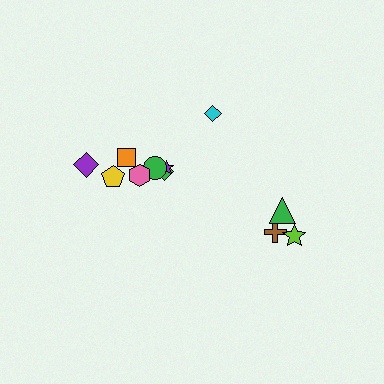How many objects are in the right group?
There are 4 objects.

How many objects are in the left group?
There are 7 objects.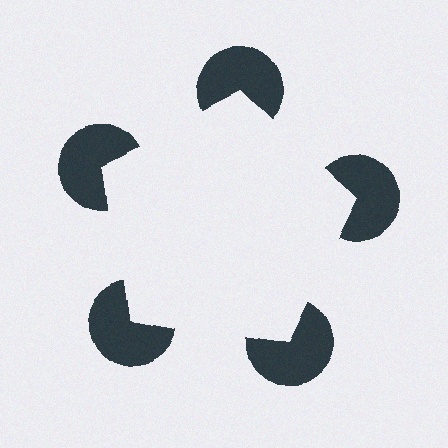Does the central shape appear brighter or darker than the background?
It typically appears slightly brighter than the background, even though no actual brightness change is drawn.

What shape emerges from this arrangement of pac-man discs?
An illusory pentagon — its edges are inferred from the aligned wedge cuts in the pac-man discs, not physically drawn.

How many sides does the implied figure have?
5 sides.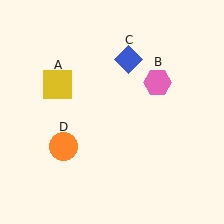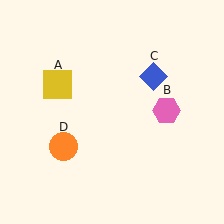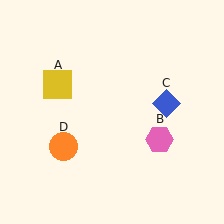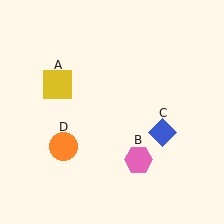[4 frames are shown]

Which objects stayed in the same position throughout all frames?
Yellow square (object A) and orange circle (object D) remained stationary.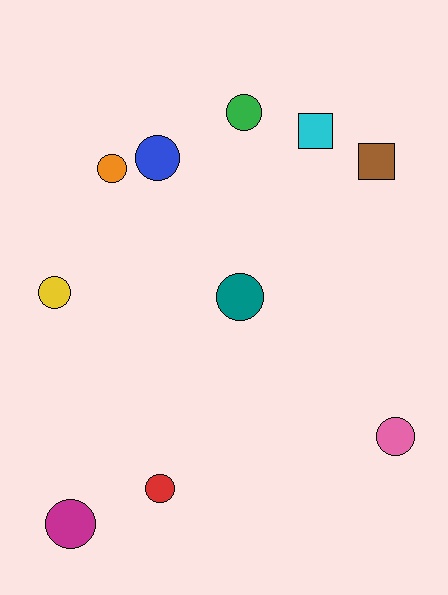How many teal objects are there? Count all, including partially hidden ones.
There is 1 teal object.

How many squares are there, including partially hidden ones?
There are 2 squares.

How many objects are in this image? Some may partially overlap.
There are 10 objects.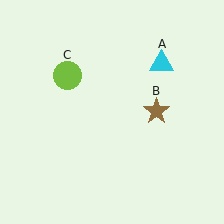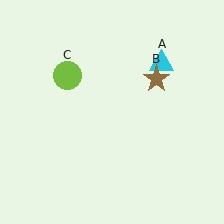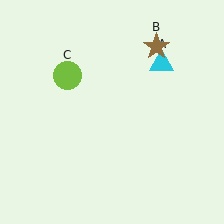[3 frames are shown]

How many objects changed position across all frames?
1 object changed position: brown star (object B).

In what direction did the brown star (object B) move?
The brown star (object B) moved up.